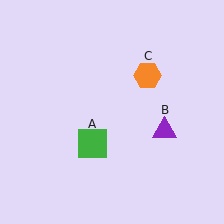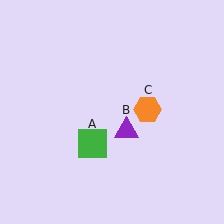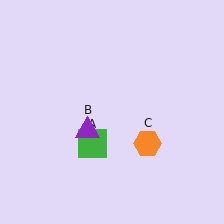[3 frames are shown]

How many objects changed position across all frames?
2 objects changed position: purple triangle (object B), orange hexagon (object C).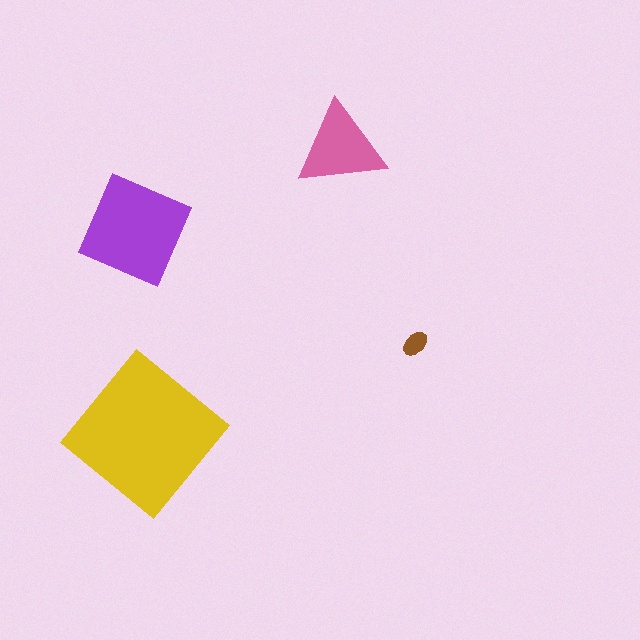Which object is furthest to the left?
The purple diamond is leftmost.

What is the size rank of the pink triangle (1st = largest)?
3rd.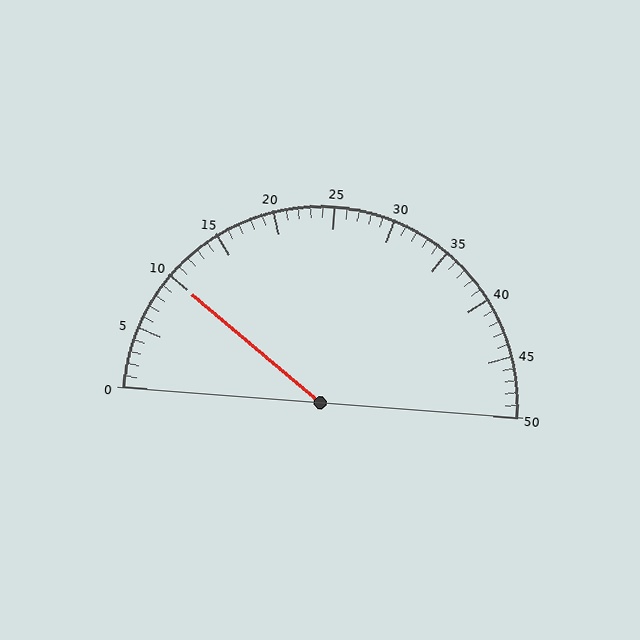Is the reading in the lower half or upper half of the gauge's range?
The reading is in the lower half of the range (0 to 50).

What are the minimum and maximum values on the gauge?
The gauge ranges from 0 to 50.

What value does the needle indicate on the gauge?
The needle indicates approximately 10.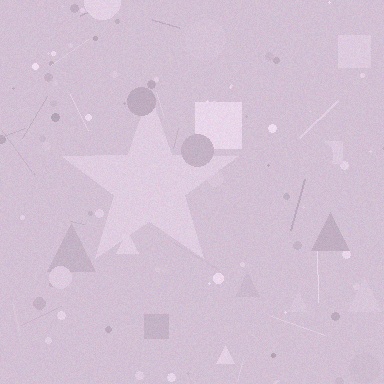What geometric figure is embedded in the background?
A star is embedded in the background.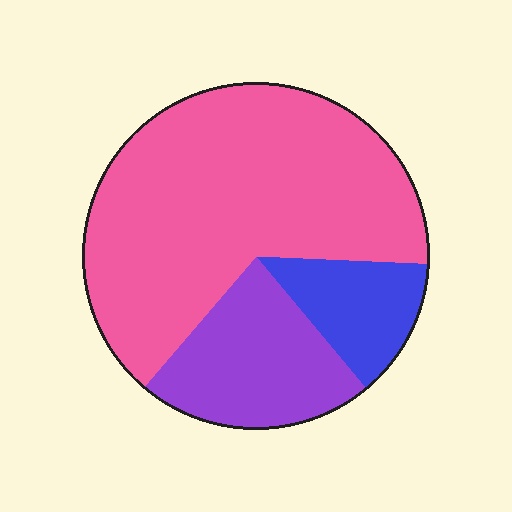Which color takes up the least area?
Blue, at roughly 15%.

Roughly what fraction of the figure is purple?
Purple takes up less than a quarter of the figure.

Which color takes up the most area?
Pink, at roughly 65%.